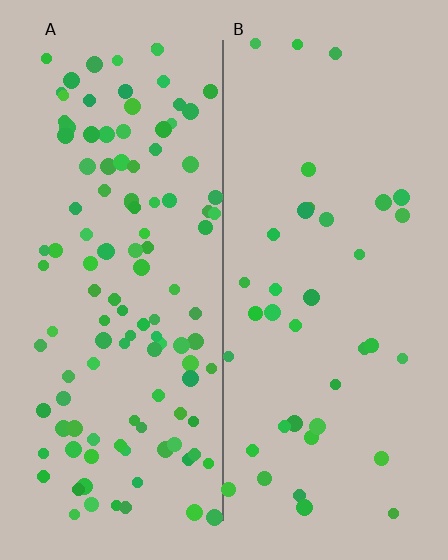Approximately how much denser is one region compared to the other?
Approximately 3.1× — region A over region B.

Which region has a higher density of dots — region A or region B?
A (the left).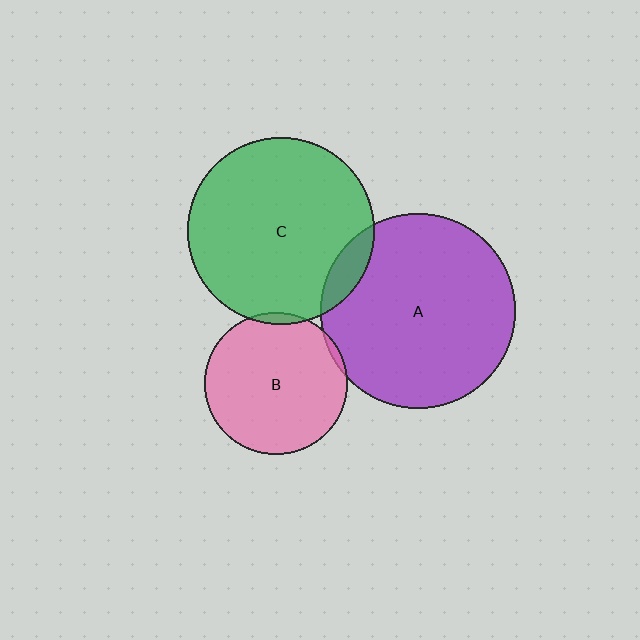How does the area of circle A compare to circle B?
Approximately 1.9 times.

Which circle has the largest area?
Circle A (purple).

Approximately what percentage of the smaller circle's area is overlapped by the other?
Approximately 10%.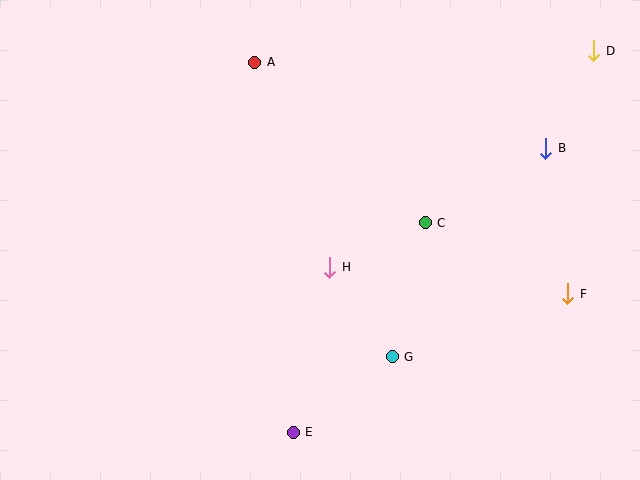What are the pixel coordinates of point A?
Point A is at (255, 62).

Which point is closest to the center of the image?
Point H at (330, 267) is closest to the center.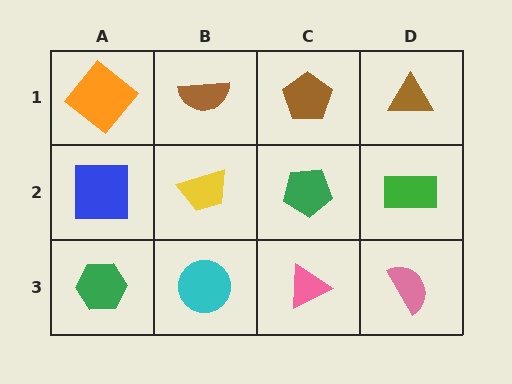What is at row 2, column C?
A green pentagon.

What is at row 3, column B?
A cyan circle.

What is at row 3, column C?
A pink triangle.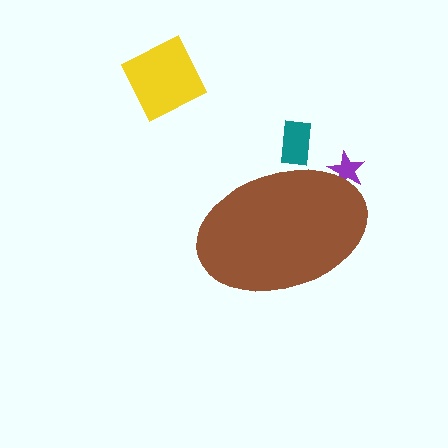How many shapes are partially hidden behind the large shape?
2 shapes are partially hidden.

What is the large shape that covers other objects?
A brown ellipse.